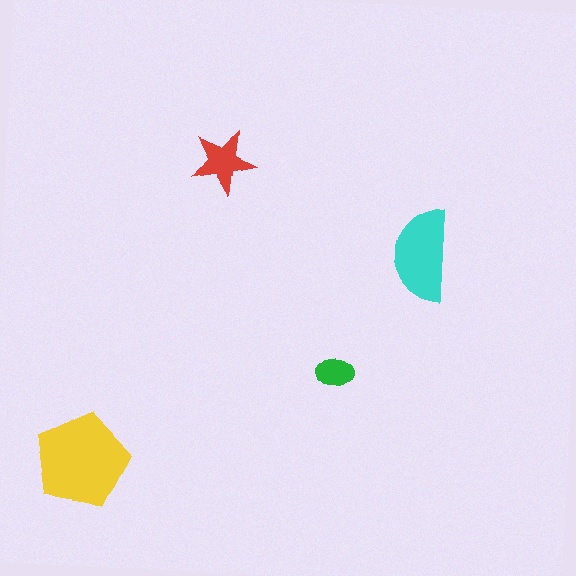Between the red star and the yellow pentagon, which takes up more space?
The yellow pentagon.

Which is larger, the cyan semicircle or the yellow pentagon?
The yellow pentagon.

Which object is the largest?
The yellow pentagon.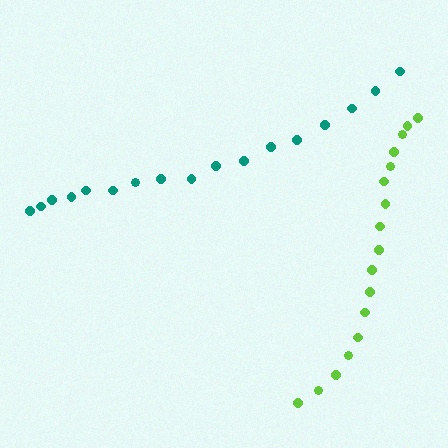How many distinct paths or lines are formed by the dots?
There are 2 distinct paths.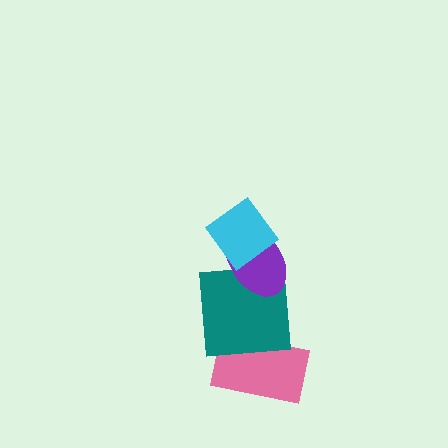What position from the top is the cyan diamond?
The cyan diamond is 1st from the top.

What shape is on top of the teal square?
The purple ellipse is on top of the teal square.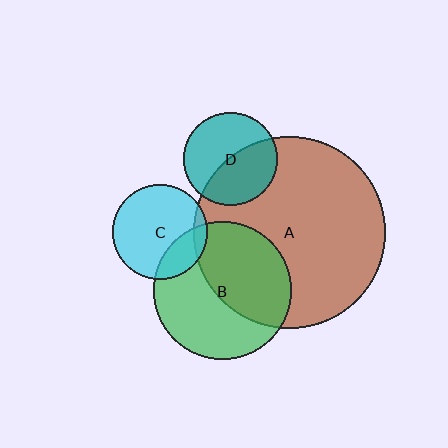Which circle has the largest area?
Circle A (brown).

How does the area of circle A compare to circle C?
Approximately 4.1 times.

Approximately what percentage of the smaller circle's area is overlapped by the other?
Approximately 25%.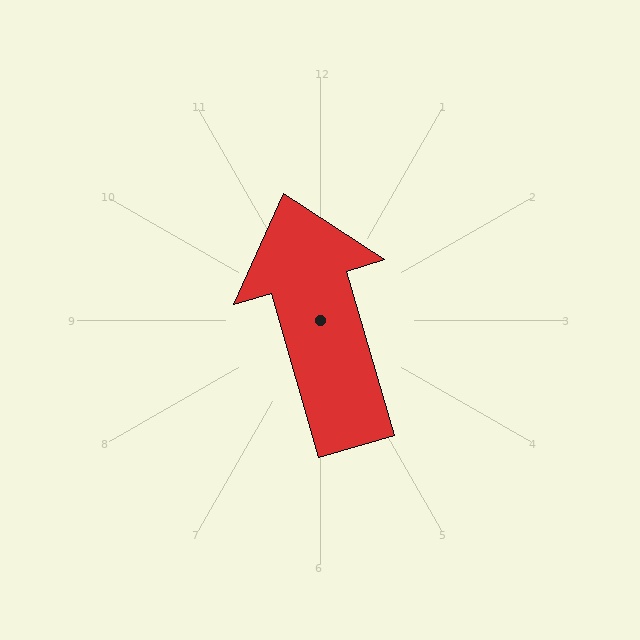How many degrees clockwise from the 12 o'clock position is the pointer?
Approximately 344 degrees.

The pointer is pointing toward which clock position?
Roughly 11 o'clock.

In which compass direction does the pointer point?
North.